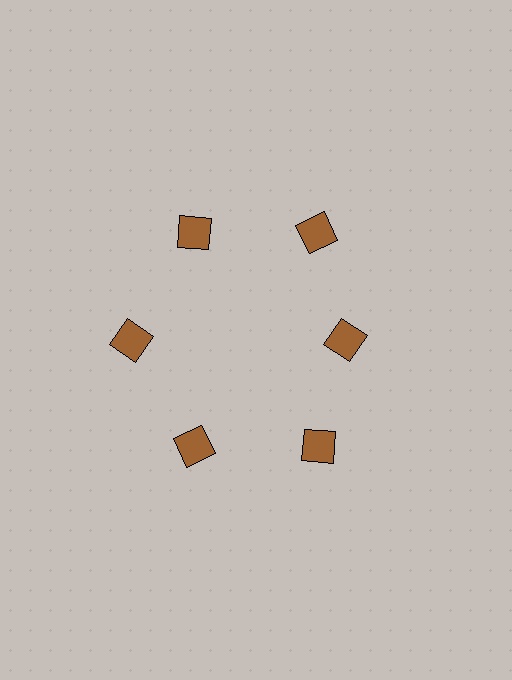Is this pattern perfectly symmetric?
No. The 6 brown squares are arranged in a ring, but one element near the 3 o'clock position is pulled inward toward the center, breaking the 6-fold rotational symmetry.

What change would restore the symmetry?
The symmetry would be restored by moving it outward, back onto the ring so that all 6 squares sit at equal angles and equal distance from the center.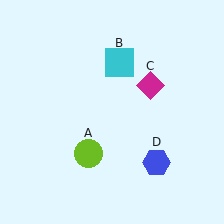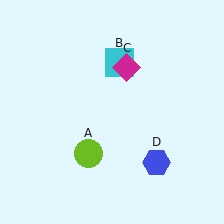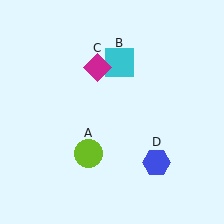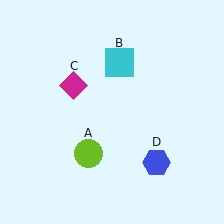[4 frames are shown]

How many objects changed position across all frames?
1 object changed position: magenta diamond (object C).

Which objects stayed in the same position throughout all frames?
Lime circle (object A) and cyan square (object B) and blue hexagon (object D) remained stationary.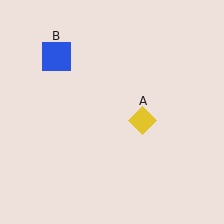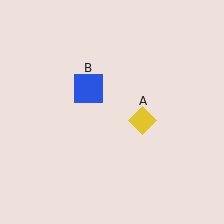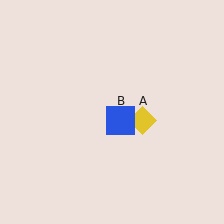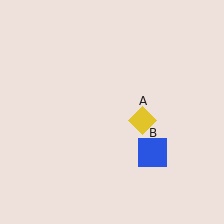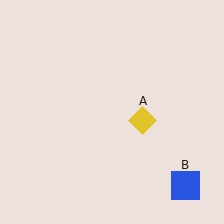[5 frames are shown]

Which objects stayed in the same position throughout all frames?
Yellow diamond (object A) remained stationary.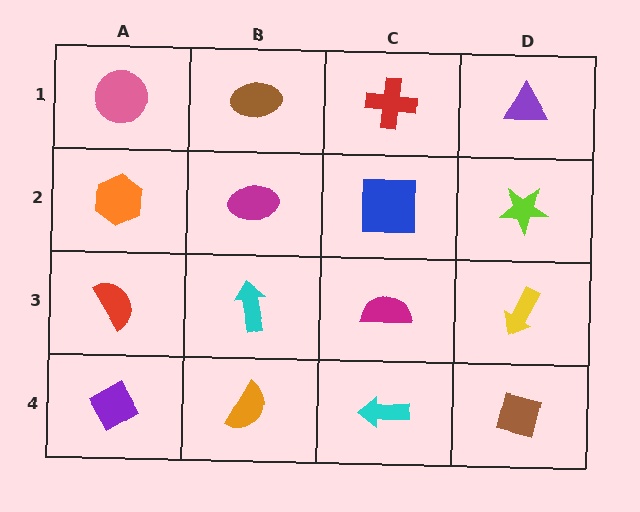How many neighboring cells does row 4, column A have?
2.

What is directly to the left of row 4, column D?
A cyan arrow.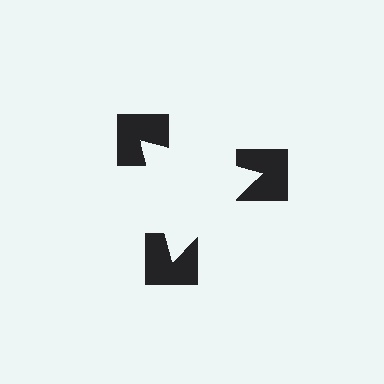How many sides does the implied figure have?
3 sides.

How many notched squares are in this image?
There are 3 — one at each vertex of the illusory triangle.